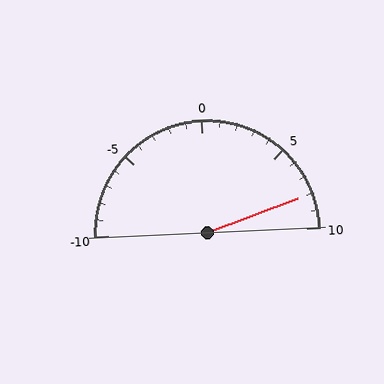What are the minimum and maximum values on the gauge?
The gauge ranges from -10 to 10.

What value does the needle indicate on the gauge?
The needle indicates approximately 8.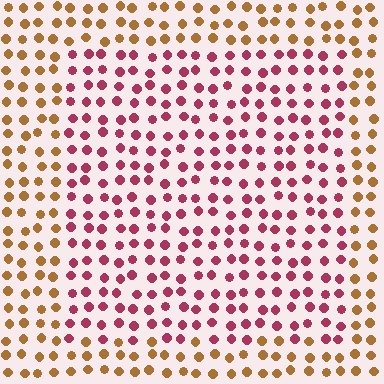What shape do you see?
I see a rectangle.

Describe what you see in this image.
The image is filled with small brown elements in a uniform arrangement. A rectangle-shaped region is visible where the elements are tinted to a slightly different hue, forming a subtle color boundary.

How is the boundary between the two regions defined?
The boundary is defined purely by a slight shift in hue (about 53 degrees). Spacing, size, and orientation are identical on both sides.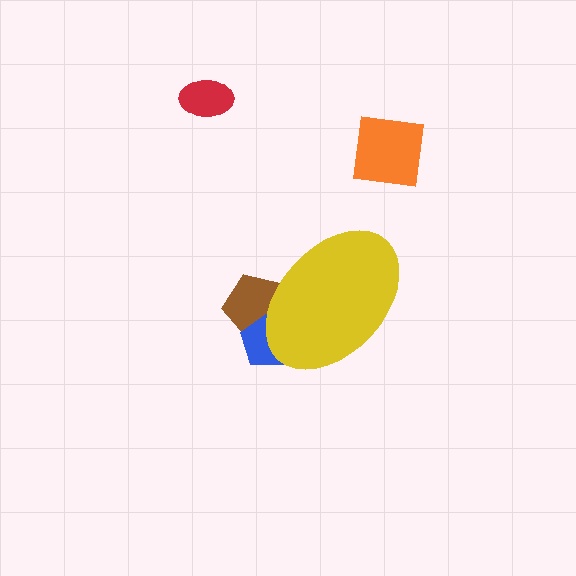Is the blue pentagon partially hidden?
Yes, the blue pentagon is partially hidden behind the yellow ellipse.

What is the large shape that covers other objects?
A yellow ellipse.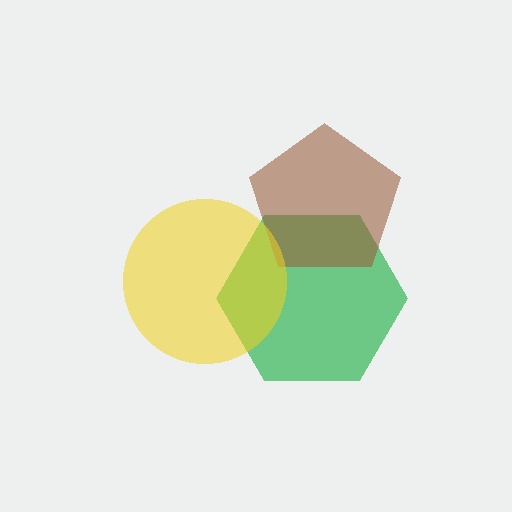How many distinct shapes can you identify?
There are 3 distinct shapes: a green hexagon, a brown pentagon, a yellow circle.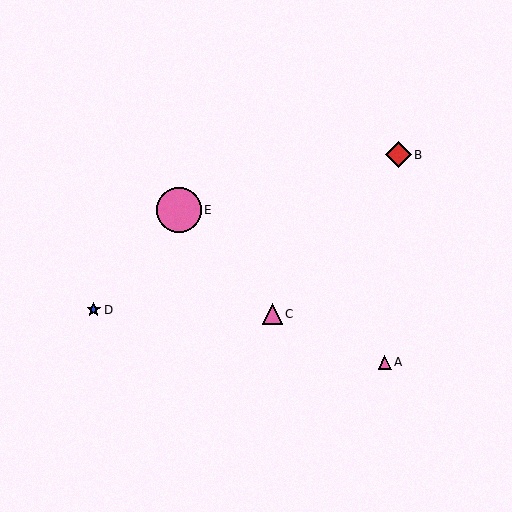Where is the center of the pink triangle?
The center of the pink triangle is at (385, 362).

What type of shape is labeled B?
Shape B is a red diamond.